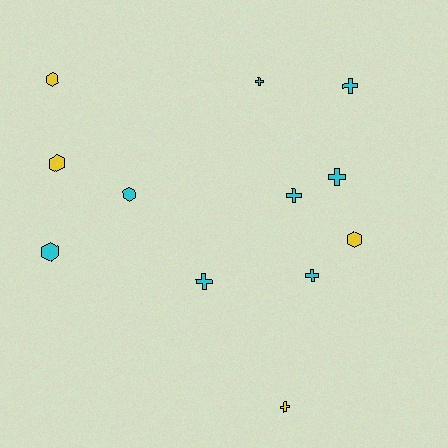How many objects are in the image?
There are 12 objects.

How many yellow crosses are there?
There is 1 yellow cross.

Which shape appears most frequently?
Cross, with 7 objects.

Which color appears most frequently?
Cyan, with 8 objects.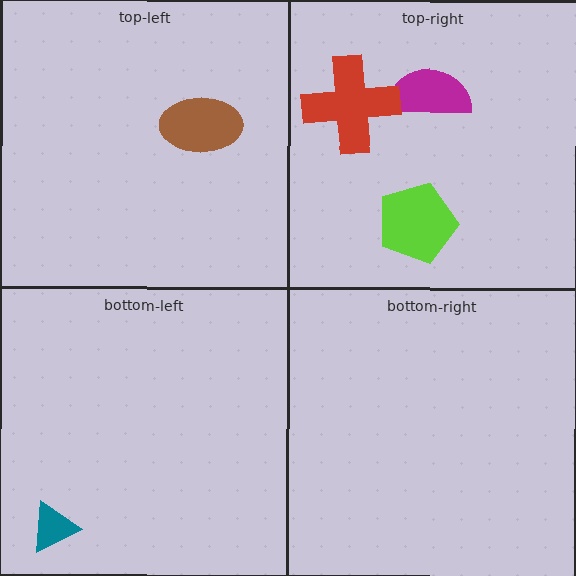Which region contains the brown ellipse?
The top-left region.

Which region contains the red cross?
The top-right region.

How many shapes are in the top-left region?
1.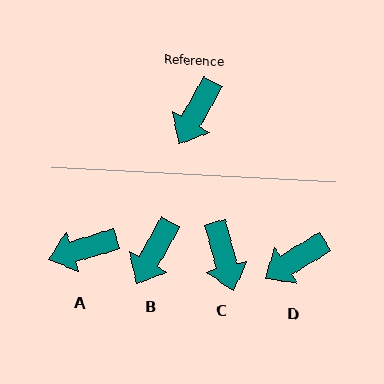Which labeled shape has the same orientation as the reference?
B.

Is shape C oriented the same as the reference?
No, it is off by about 44 degrees.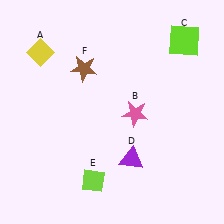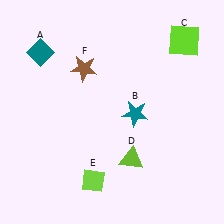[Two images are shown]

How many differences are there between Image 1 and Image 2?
There are 3 differences between the two images.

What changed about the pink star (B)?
In Image 1, B is pink. In Image 2, it changed to teal.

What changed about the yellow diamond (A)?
In Image 1, A is yellow. In Image 2, it changed to teal.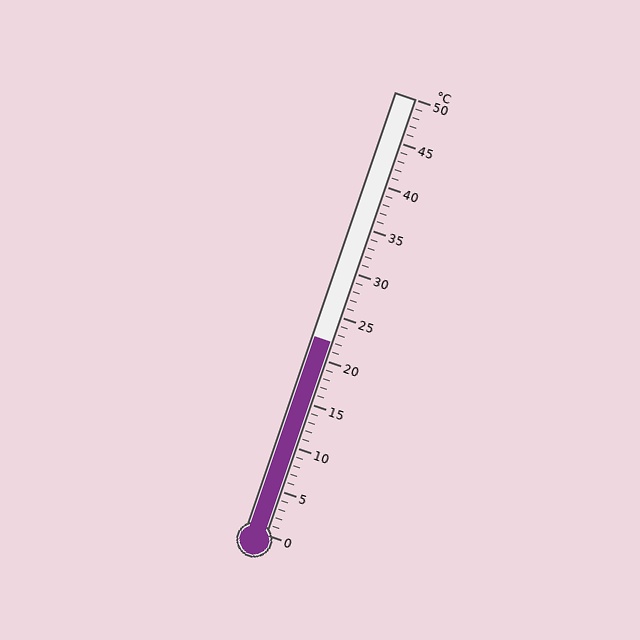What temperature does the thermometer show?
The thermometer shows approximately 22°C.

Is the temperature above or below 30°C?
The temperature is below 30°C.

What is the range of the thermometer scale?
The thermometer scale ranges from 0°C to 50°C.